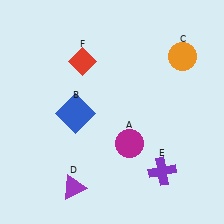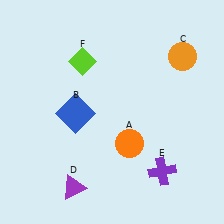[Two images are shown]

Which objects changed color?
A changed from magenta to orange. F changed from red to lime.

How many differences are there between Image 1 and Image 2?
There are 2 differences between the two images.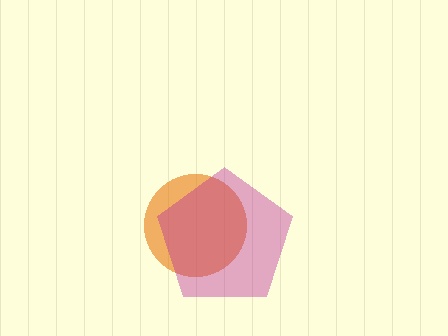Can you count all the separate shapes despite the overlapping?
Yes, there are 2 separate shapes.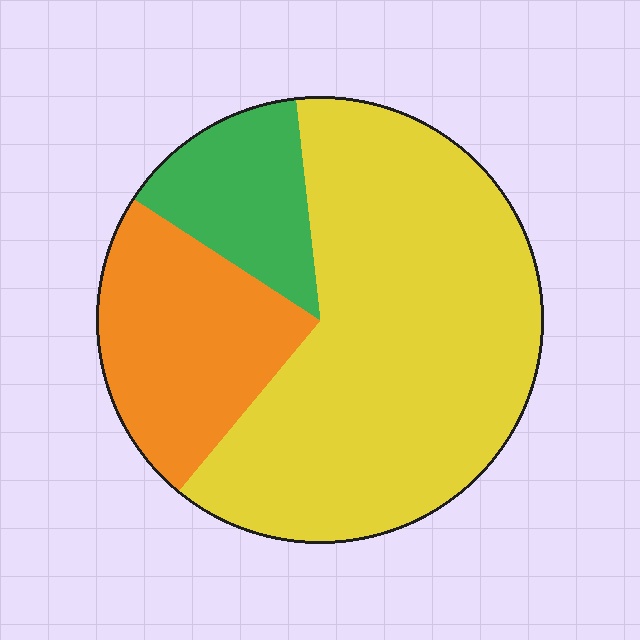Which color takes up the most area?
Yellow, at roughly 65%.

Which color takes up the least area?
Green, at roughly 15%.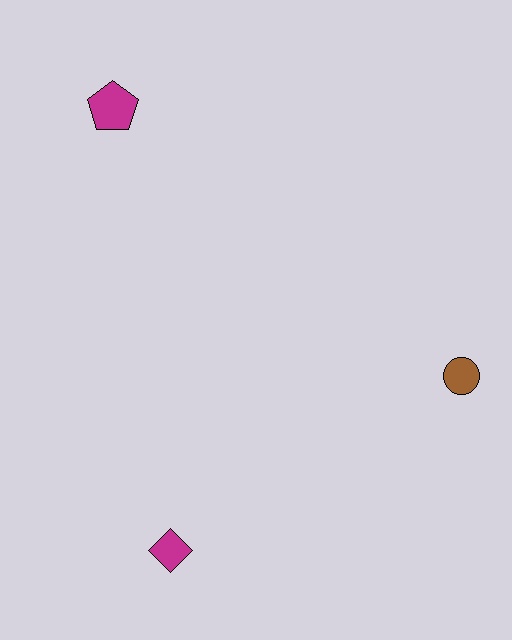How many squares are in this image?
There are no squares.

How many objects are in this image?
There are 3 objects.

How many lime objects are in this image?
There are no lime objects.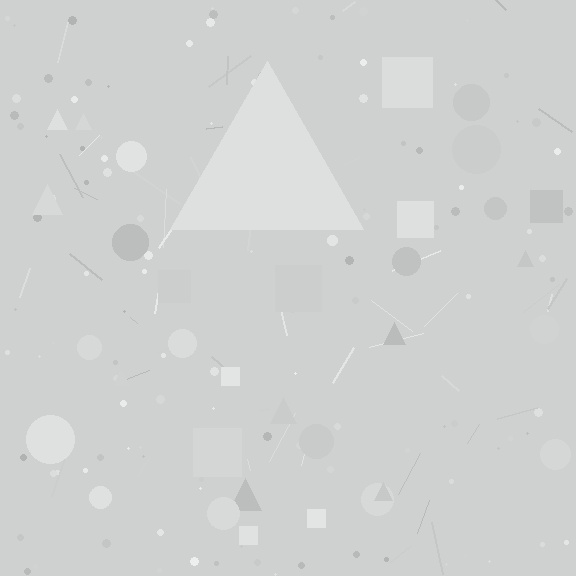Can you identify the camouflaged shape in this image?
The camouflaged shape is a triangle.